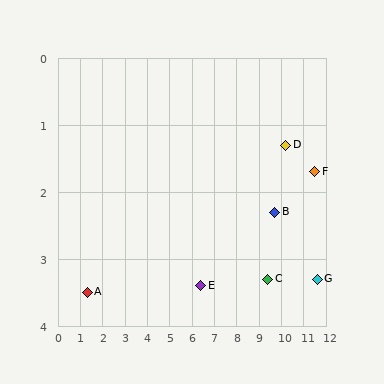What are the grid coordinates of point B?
Point B is at approximately (9.7, 2.3).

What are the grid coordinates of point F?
Point F is at approximately (11.5, 1.7).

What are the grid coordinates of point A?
Point A is at approximately (1.3, 3.5).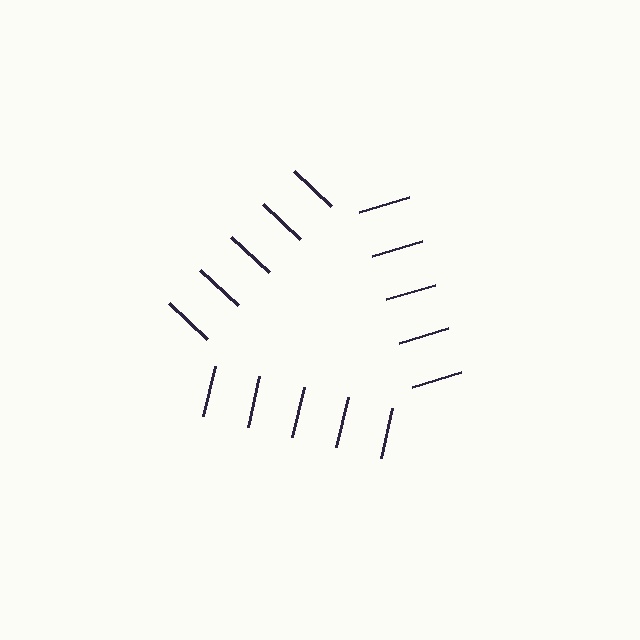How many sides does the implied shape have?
3 sides — the line-ends trace a triangle.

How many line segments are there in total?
15 — 5 along each of the 3 edges.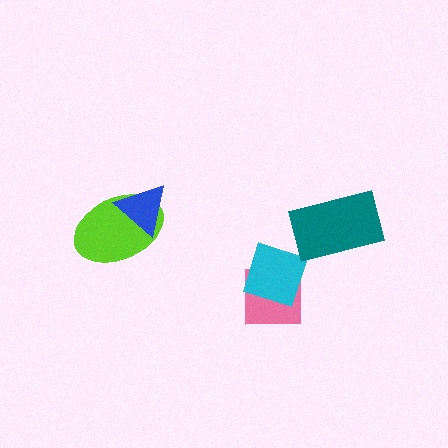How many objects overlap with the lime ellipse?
1 object overlaps with the lime ellipse.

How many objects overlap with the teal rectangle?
0 objects overlap with the teal rectangle.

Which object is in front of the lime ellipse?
The blue triangle is in front of the lime ellipse.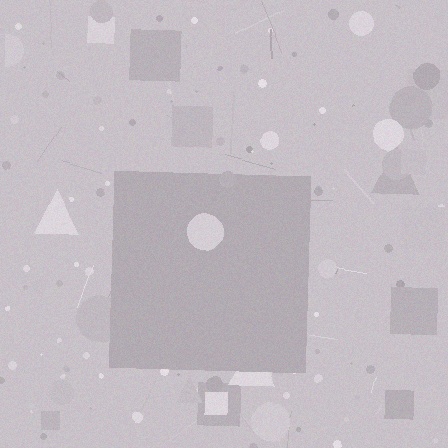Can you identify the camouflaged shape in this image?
The camouflaged shape is a square.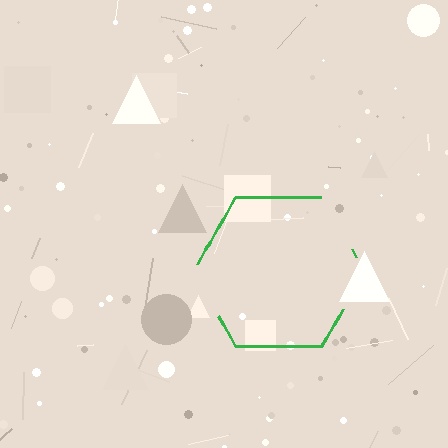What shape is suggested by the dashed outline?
The dashed outline suggests a hexagon.